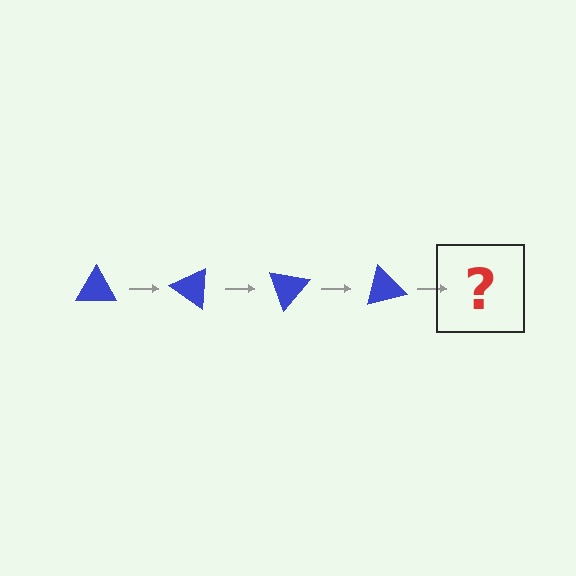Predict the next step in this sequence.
The next step is a blue triangle rotated 140 degrees.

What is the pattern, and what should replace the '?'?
The pattern is that the triangle rotates 35 degrees each step. The '?' should be a blue triangle rotated 140 degrees.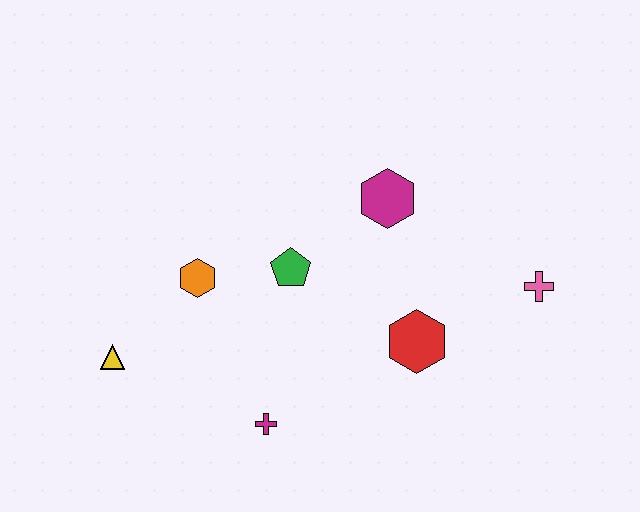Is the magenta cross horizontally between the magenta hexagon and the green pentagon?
No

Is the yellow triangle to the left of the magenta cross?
Yes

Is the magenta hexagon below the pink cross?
No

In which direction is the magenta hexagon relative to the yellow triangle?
The magenta hexagon is to the right of the yellow triangle.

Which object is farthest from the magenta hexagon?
The yellow triangle is farthest from the magenta hexagon.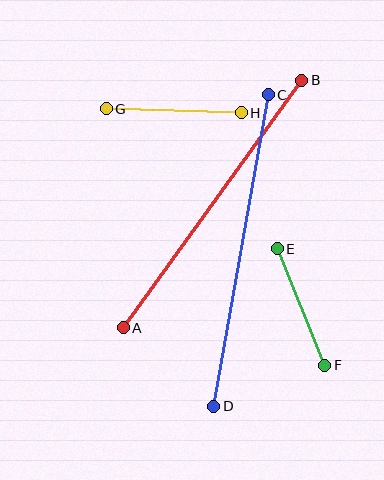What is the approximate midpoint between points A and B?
The midpoint is at approximately (212, 204) pixels.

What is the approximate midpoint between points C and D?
The midpoint is at approximately (241, 250) pixels.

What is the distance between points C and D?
The distance is approximately 316 pixels.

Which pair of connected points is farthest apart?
Points C and D are farthest apart.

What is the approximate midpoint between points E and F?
The midpoint is at approximately (301, 307) pixels.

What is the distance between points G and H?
The distance is approximately 135 pixels.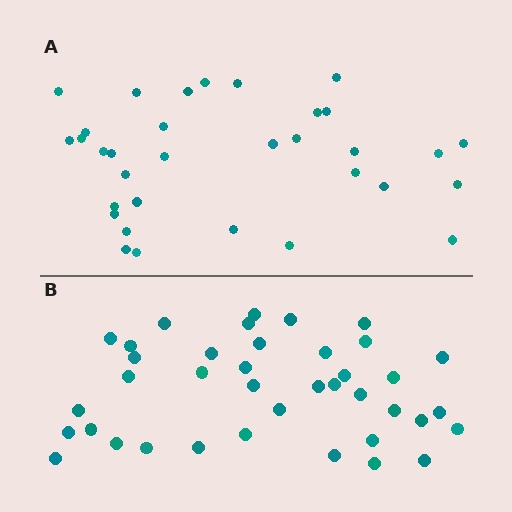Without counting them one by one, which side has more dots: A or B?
Region B (the bottom region) has more dots.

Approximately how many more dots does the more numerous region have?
Region B has about 6 more dots than region A.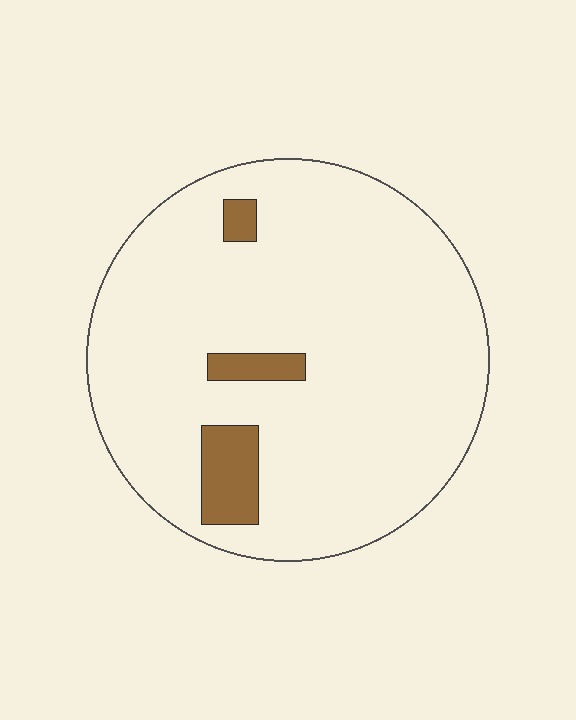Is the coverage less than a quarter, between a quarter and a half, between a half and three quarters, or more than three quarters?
Less than a quarter.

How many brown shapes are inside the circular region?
3.